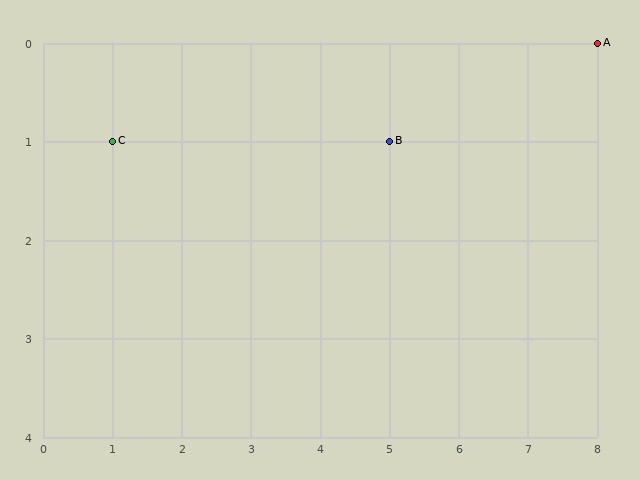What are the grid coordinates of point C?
Point C is at grid coordinates (1, 1).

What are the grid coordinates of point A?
Point A is at grid coordinates (8, 0).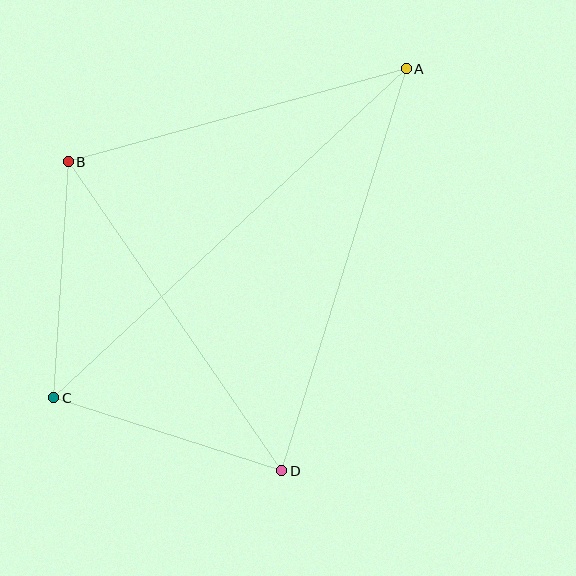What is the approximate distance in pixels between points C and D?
The distance between C and D is approximately 240 pixels.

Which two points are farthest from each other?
Points A and C are farthest from each other.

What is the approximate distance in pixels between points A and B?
The distance between A and B is approximately 351 pixels.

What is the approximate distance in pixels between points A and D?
The distance between A and D is approximately 421 pixels.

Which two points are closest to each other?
Points B and C are closest to each other.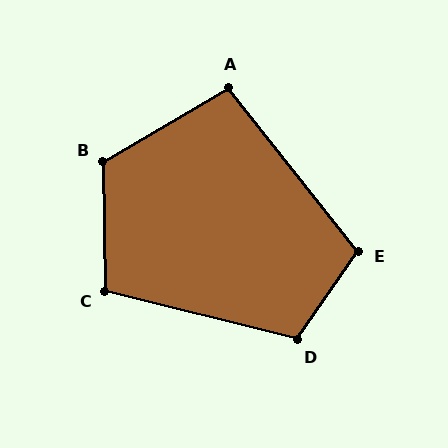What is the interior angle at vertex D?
Approximately 110 degrees (obtuse).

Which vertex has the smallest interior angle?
A, at approximately 98 degrees.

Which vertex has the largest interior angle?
B, at approximately 119 degrees.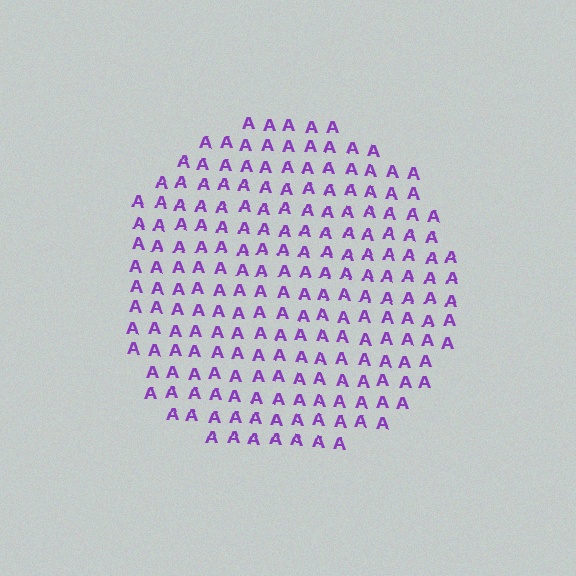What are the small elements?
The small elements are letter A's.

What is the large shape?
The large shape is a circle.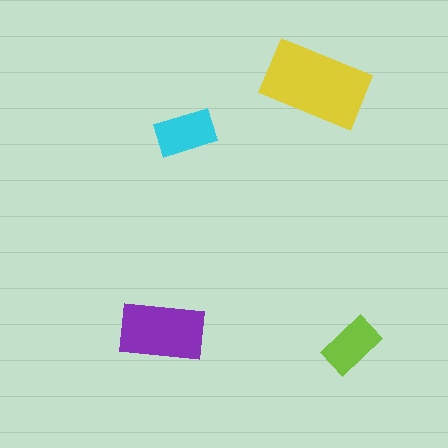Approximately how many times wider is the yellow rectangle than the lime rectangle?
About 2 times wider.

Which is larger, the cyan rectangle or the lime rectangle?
The cyan one.